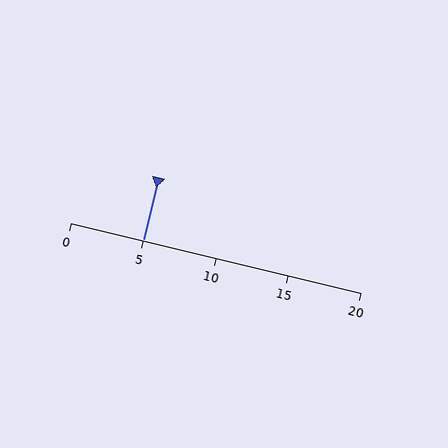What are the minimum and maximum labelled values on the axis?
The axis runs from 0 to 20.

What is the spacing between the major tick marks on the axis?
The major ticks are spaced 5 apart.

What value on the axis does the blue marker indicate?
The marker indicates approximately 5.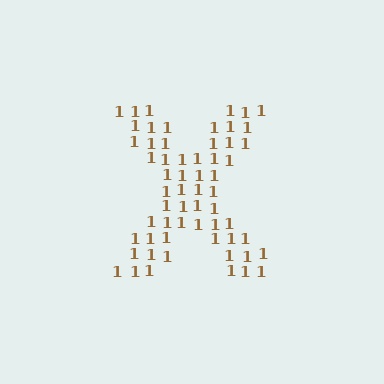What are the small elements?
The small elements are digit 1's.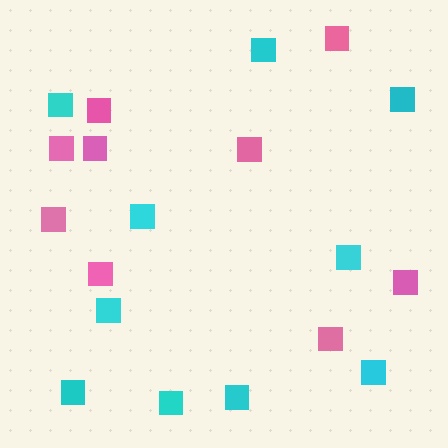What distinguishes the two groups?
There are 2 groups: one group of pink squares (9) and one group of cyan squares (10).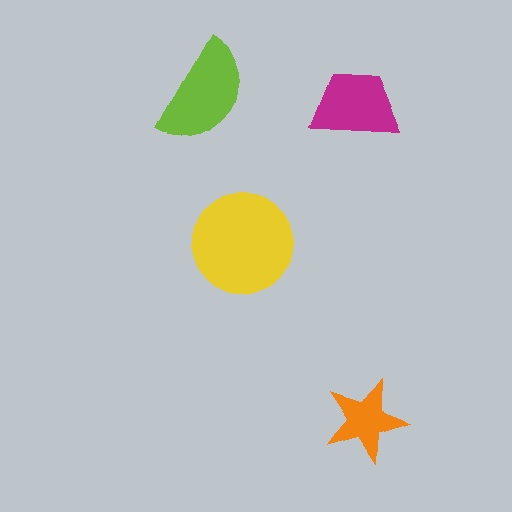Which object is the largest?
The yellow circle.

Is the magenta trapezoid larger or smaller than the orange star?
Larger.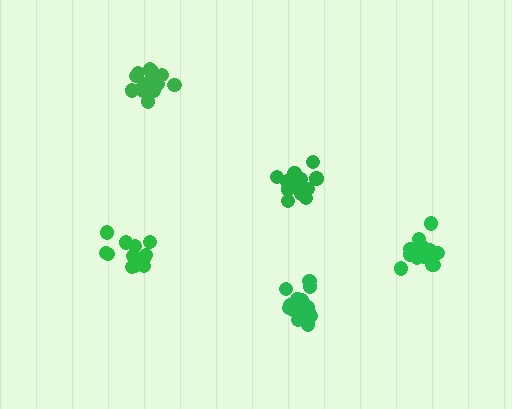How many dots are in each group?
Group 1: 17 dots, Group 2: 17 dots, Group 3: 15 dots, Group 4: 14 dots, Group 5: 18 dots (81 total).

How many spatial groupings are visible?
There are 5 spatial groupings.